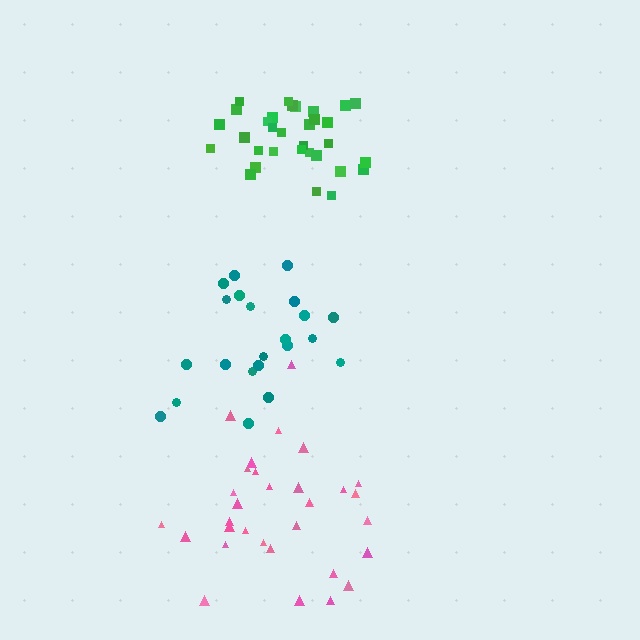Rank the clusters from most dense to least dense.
green, pink, teal.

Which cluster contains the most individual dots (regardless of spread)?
Green (32).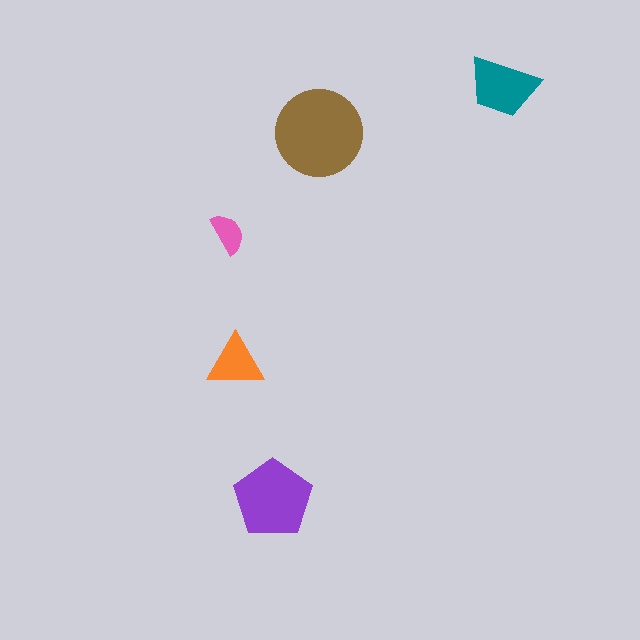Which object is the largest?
The brown circle.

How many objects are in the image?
There are 5 objects in the image.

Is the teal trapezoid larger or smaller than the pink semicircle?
Larger.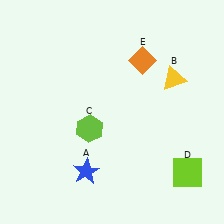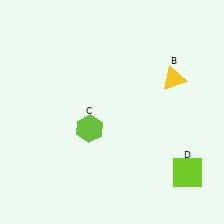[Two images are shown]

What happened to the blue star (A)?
The blue star (A) was removed in Image 2. It was in the bottom-left area of Image 1.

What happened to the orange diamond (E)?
The orange diamond (E) was removed in Image 2. It was in the top-right area of Image 1.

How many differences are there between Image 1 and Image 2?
There are 2 differences between the two images.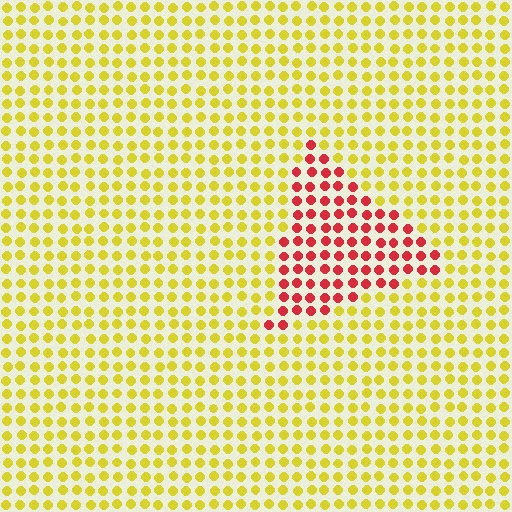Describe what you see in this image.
The image is filled with small yellow elements in a uniform arrangement. A triangle-shaped region is visible where the elements are tinted to a slightly different hue, forming a subtle color boundary.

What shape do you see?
I see a triangle.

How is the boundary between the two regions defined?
The boundary is defined purely by a slight shift in hue (about 64 degrees). Spacing, size, and orientation are identical on both sides.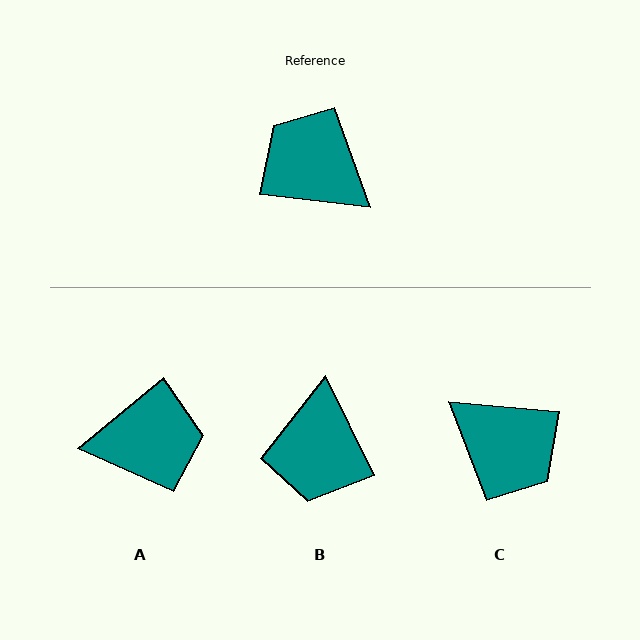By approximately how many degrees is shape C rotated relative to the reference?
Approximately 179 degrees clockwise.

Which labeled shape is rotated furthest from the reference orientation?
C, about 179 degrees away.